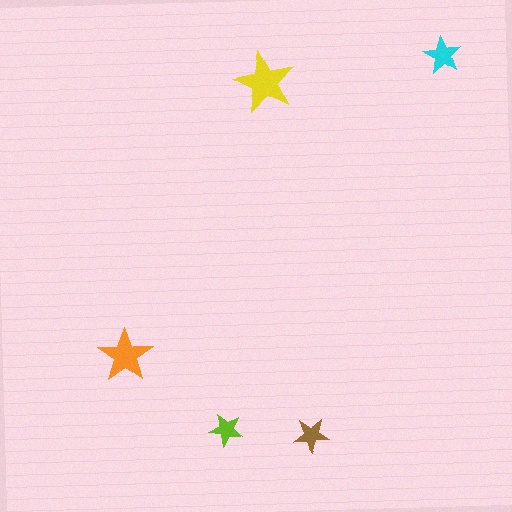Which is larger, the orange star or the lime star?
The orange one.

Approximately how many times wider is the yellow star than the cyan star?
About 1.5 times wider.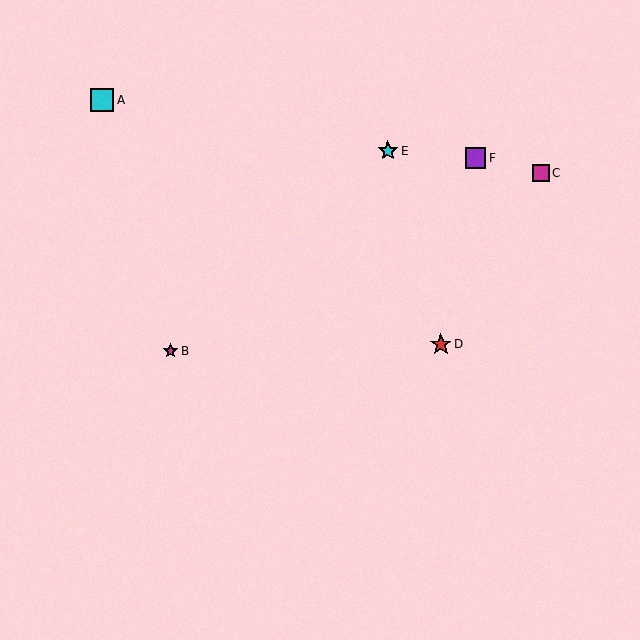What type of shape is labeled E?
Shape E is a cyan star.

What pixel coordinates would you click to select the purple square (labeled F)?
Click at (476, 158) to select the purple square F.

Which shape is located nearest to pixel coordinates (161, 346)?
The magenta star (labeled B) at (171, 351) is nearest to that location.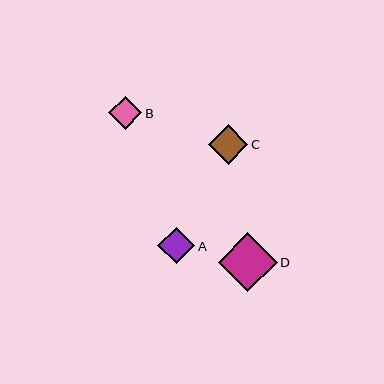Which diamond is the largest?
Diamond D is the largest with a size of approximately 59 pixels.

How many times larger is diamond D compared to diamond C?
Diamond D is approximately 1.5 times the size of diamond C.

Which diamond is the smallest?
Diamond B is the smallest with a size of approximately 33 pixels.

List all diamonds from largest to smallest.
From largest to smallest: D, C, A, B.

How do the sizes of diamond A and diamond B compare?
Diamond A and diamond B are approximately the same size.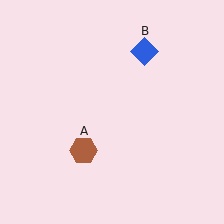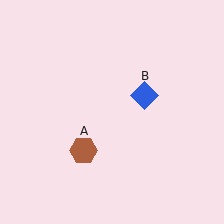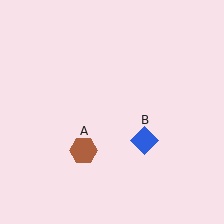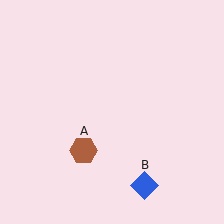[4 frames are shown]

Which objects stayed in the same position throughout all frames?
Brown hexagon (object A) remained stationary.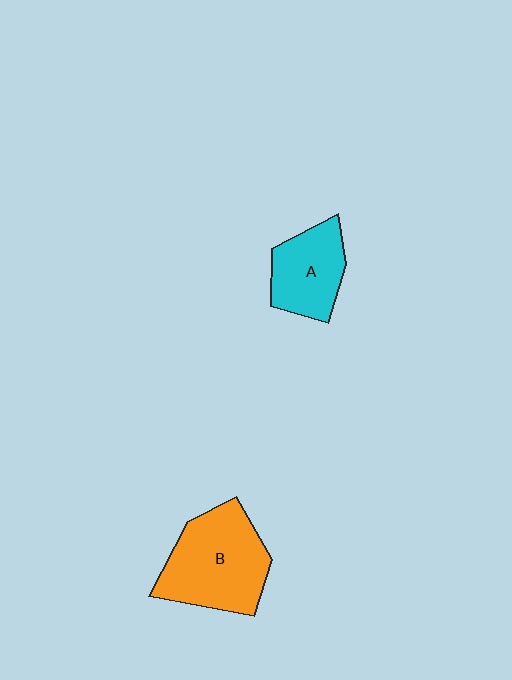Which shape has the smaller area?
Shape A (cyan).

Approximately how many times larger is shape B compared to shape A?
Approximately 1.6 times.